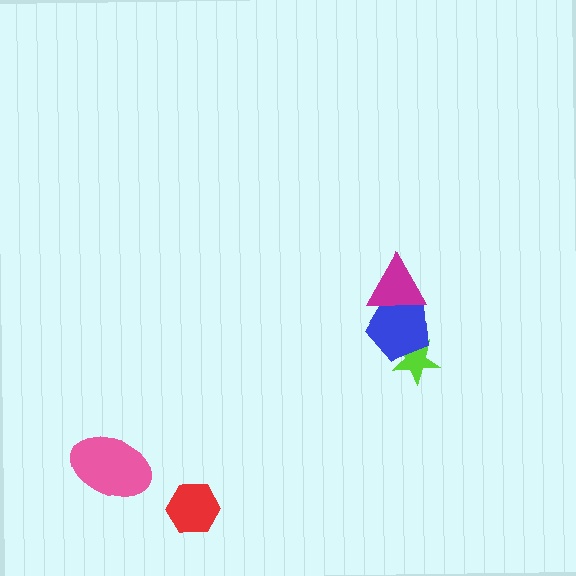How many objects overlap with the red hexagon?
0 objects overlap with the red hexagon.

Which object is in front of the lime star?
The blue pentagon is in front of the lime star.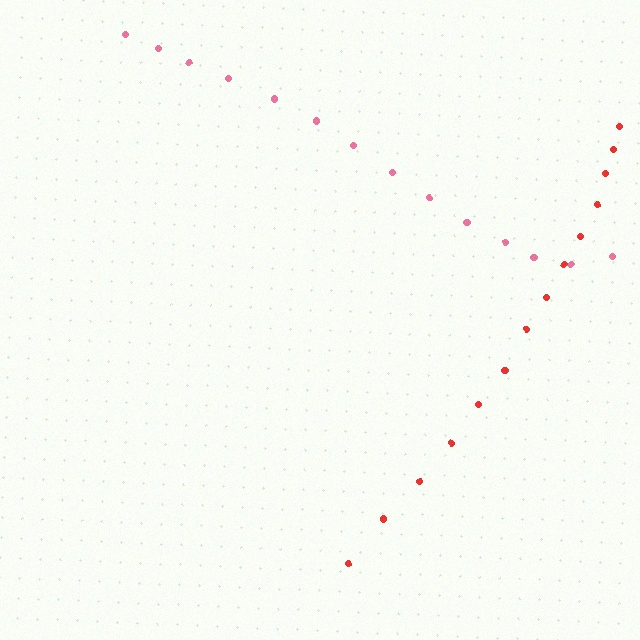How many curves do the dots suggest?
There are 2 distinct paths.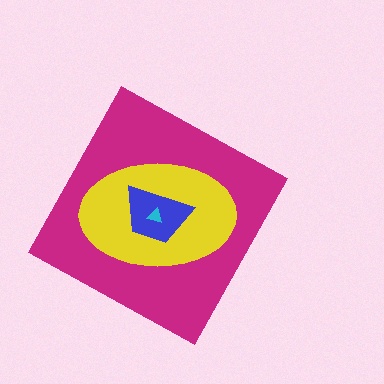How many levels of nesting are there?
4.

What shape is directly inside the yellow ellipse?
The blue trapezoid.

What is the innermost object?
The cyan triangle.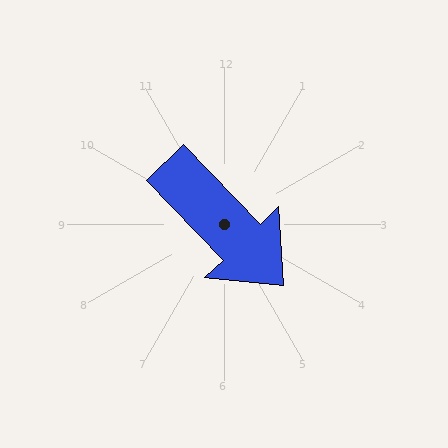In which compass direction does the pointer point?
Southeast.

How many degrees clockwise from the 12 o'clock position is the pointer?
Approximately 136 degrees.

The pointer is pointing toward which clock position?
Roughly 5 o'clock.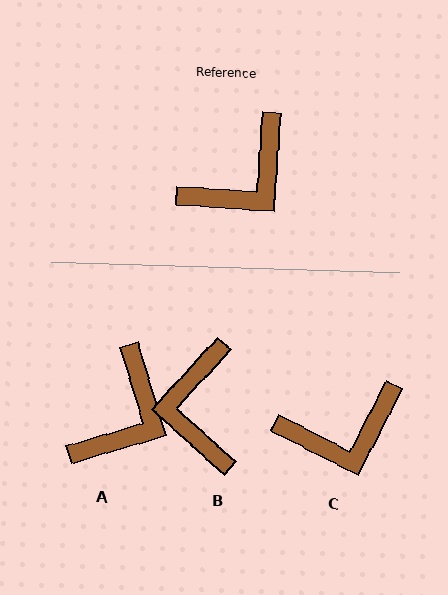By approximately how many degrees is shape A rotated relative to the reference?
Approximately 21 degrees counter-clockwise.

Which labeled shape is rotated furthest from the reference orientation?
B, about 128 degrees away.